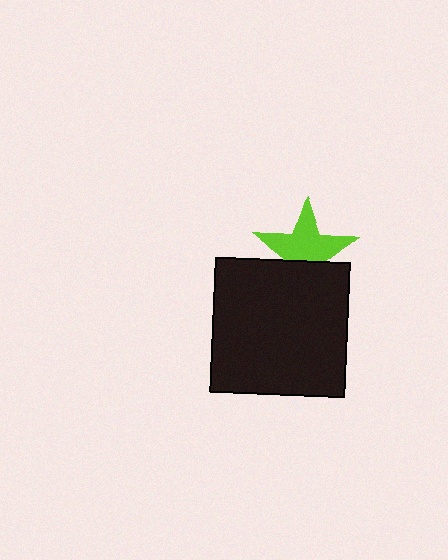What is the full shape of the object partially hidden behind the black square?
The partially hidden object is a lime star.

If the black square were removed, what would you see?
You would see the complete lime star.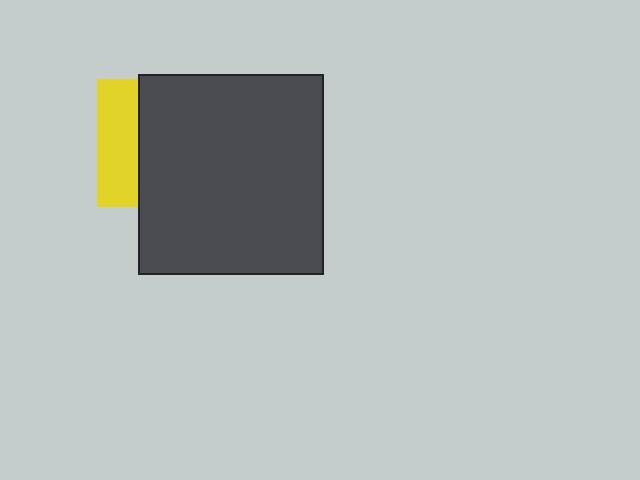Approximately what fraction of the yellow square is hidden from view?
Roughly 69% of the yellow square is hidden behind the dark gray rectangle.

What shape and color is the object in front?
The object in front is a dark gray rectangle.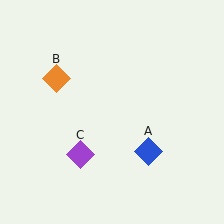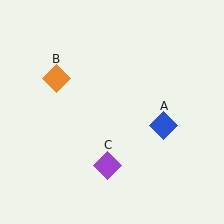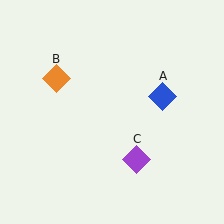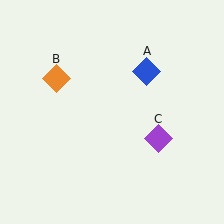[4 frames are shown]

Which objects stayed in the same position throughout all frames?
Orange diamond (object B) remained stationary.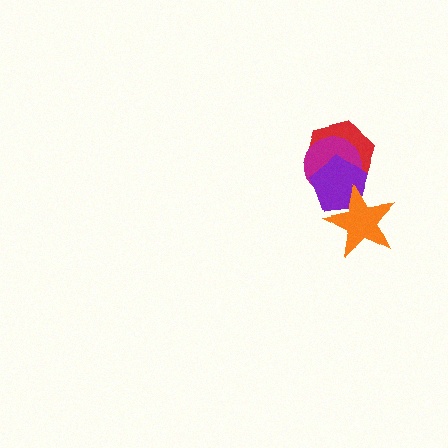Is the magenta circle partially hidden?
Yes, it is partially covered by another shape.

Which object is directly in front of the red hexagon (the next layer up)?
The magenta circle is directly in front of the red hexagon.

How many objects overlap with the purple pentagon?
3 objects overlap with the purple pentagon.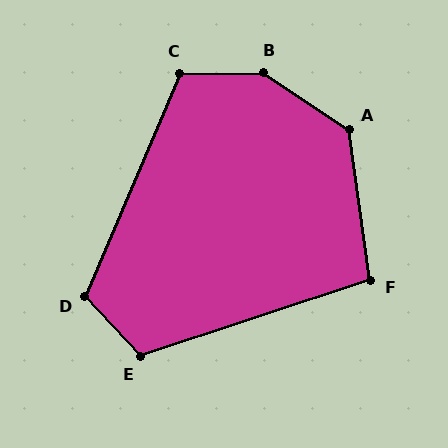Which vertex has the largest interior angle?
B, at approximately 145 degrees.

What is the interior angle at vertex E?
Approximately 114 degrees (obtuse).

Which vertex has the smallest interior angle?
F, at approximately 100 degrees.